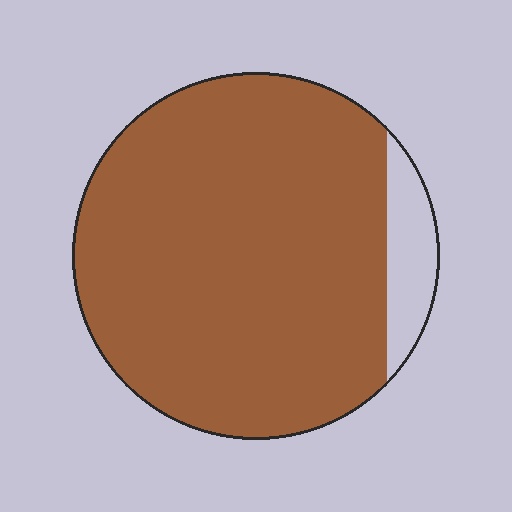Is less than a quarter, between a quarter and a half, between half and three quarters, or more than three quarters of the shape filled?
More than three quarters.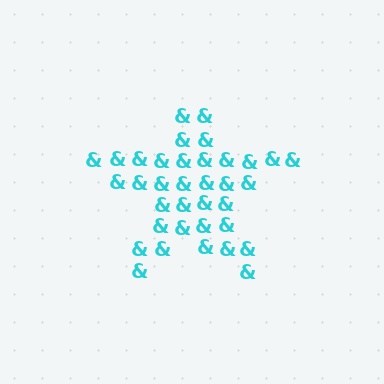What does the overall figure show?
The overall figure shows a star.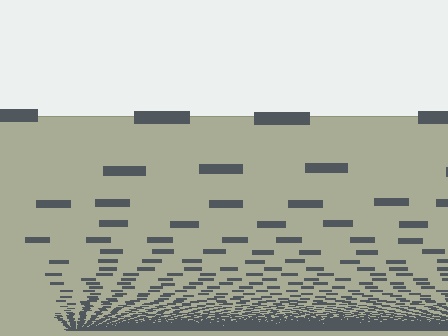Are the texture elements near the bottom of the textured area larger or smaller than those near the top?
Smaller. The gradient is inverted — elements near the bottom are smaller and denser.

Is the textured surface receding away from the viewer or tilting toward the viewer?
The surface appears to tilt toward the viewer. Texture elements get larger and sparser toward the top.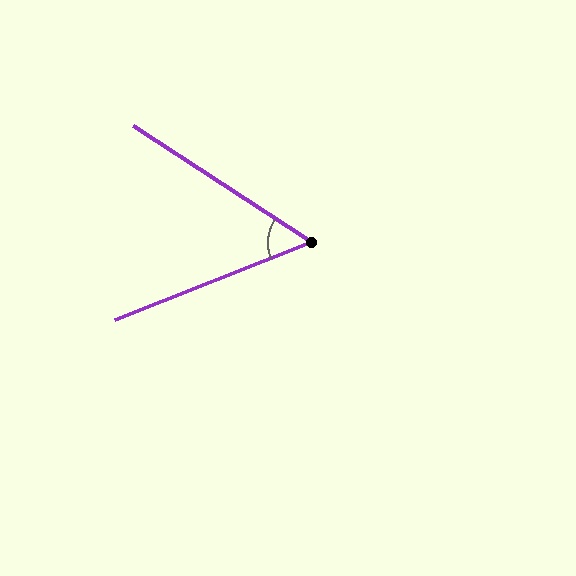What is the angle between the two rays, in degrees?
Approximately 55 degrees.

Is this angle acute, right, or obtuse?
It is acute.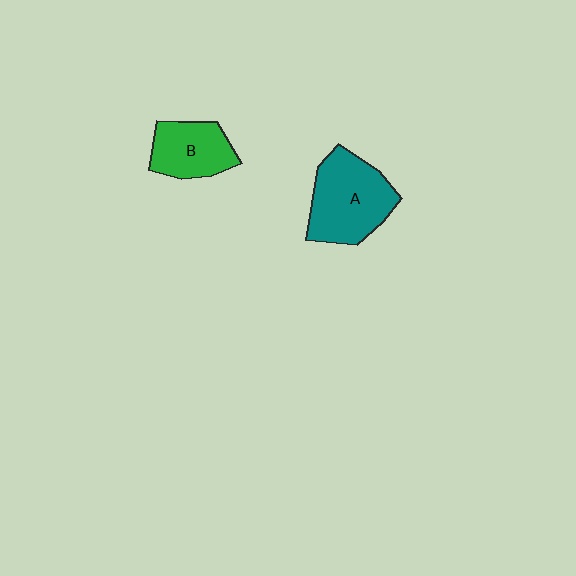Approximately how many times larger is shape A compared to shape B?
Approximately 1.5 times.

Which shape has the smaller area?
Shape B (green).